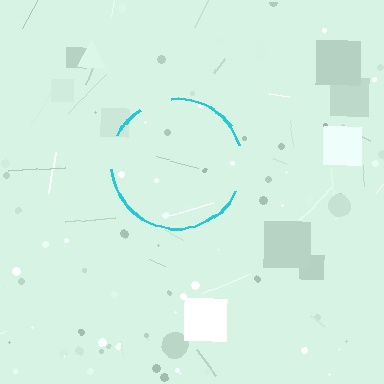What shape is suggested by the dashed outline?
The dashed outline suggests a circle.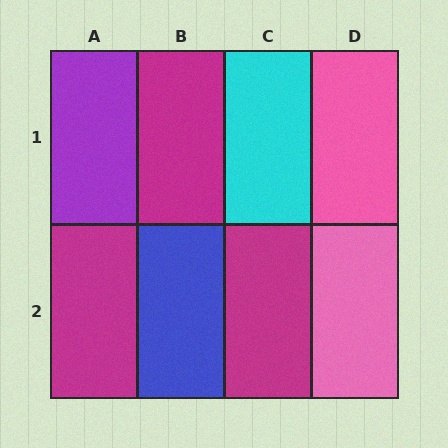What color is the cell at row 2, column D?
Pink.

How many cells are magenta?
3 cells are magenta.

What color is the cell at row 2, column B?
Blue.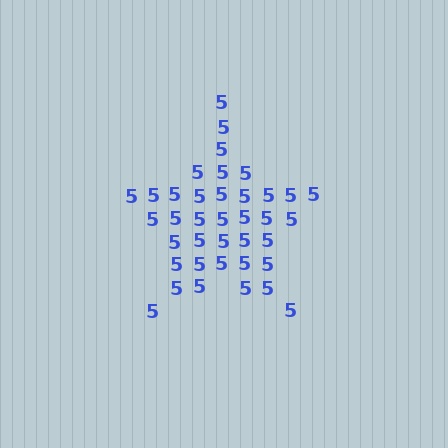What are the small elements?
The small elements are digit 5's.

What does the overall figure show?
The overall figure shows a star.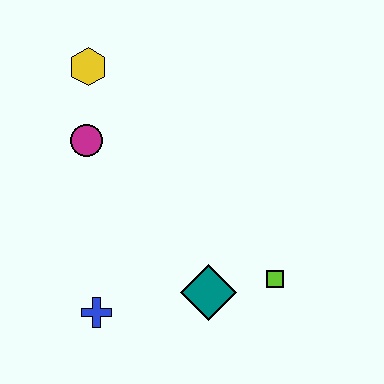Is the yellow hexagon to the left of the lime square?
Yes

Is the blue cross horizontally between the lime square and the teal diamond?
No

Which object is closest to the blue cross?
The teal diamond is closest to the blue cross.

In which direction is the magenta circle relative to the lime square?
The magenta circle is to the left of the lime square.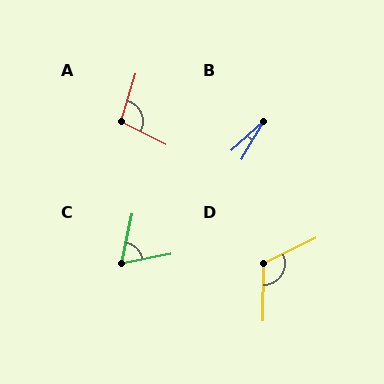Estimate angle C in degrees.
Approximately 67 degrees.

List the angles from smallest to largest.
B (18°), C (67°), A (100°), D (116°).